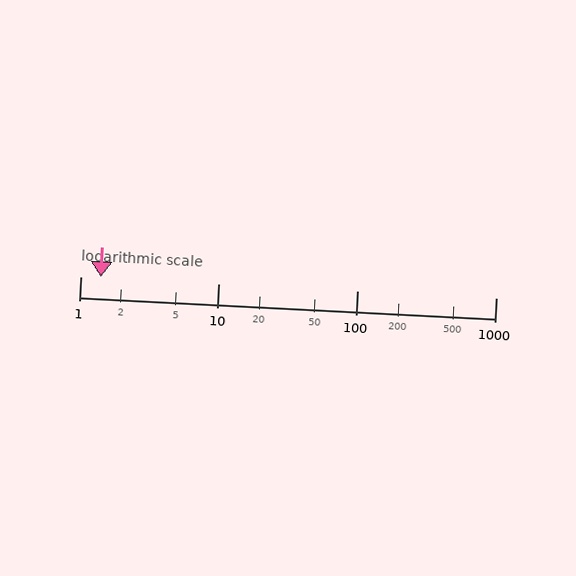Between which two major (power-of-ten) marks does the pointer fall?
The pointer is between 1 and 10.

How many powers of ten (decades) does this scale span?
The scale spans 3 decades, from 1 to 1000.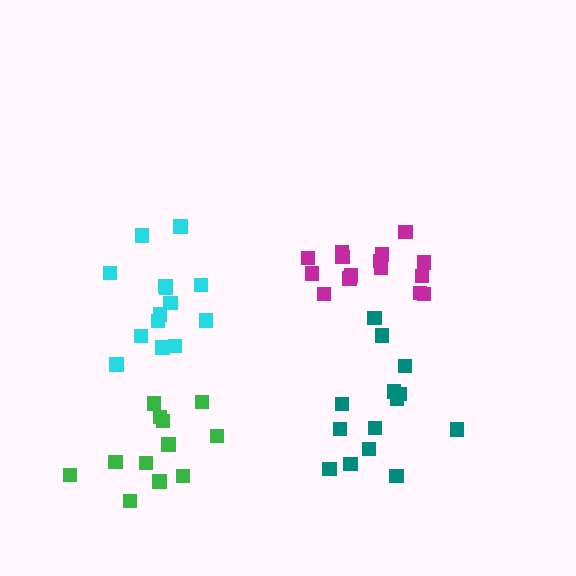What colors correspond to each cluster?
The clusters are colored: teal, cyan, magenta, green.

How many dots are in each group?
Group 1: 14 dots, Group 2: 14 dots, Group 3: 15 dots, Group 4: 12 dots (55 total).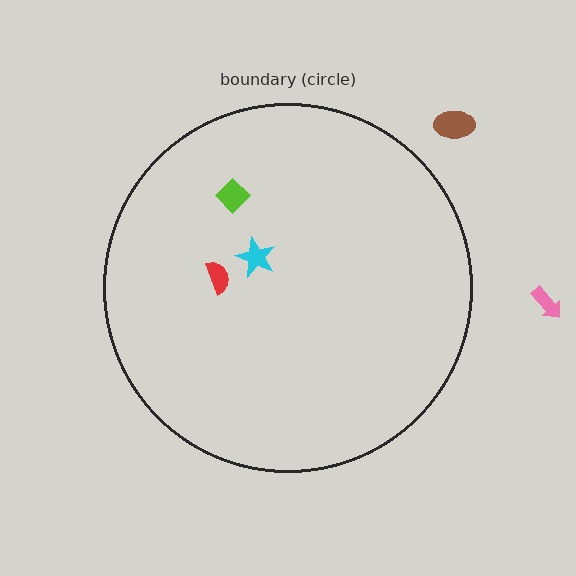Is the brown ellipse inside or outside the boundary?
Outside.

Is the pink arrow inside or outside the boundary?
Outside.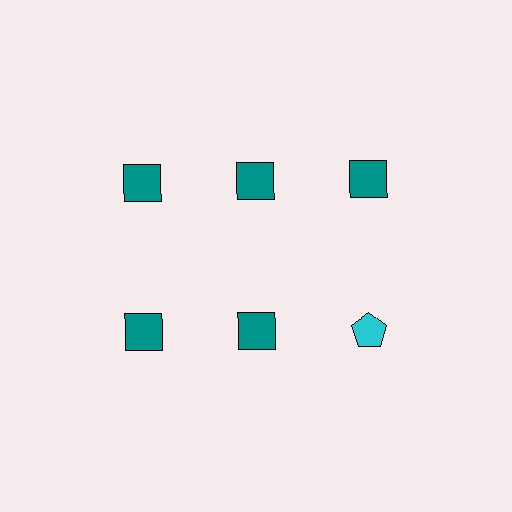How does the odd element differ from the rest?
It differs in both color (cyan instead of teal) and shape (pentagon instead of square).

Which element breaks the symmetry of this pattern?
The cyan pentagon in the second row, center column breaks the symmetry. All other shapes are teal squares.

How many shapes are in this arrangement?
There are 6 shapes arranged in a grid pattern.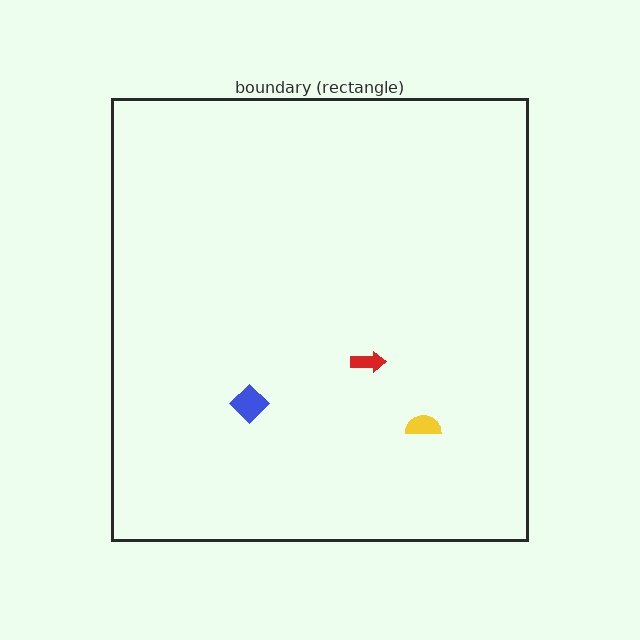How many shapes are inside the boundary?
3 inside, 0 outside.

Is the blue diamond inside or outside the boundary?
Inside.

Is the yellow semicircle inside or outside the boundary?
Inside.